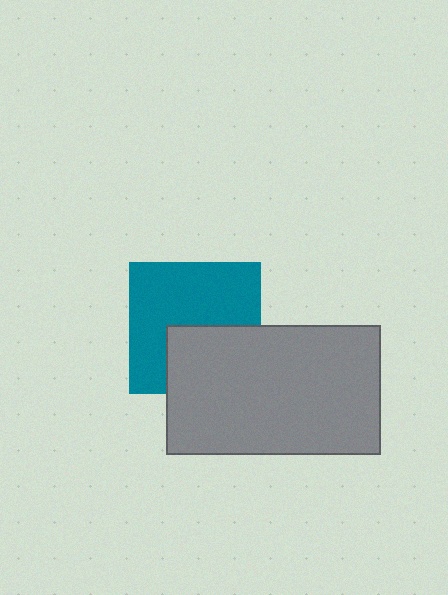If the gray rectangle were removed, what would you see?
You would see the complete teal square.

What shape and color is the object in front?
The object in front is a gray rectangle.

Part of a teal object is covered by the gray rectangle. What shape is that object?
It is a square.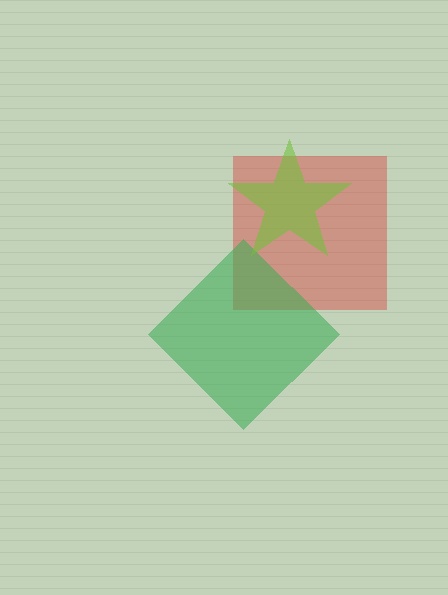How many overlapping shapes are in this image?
There are 3 overlapping shapes in the image.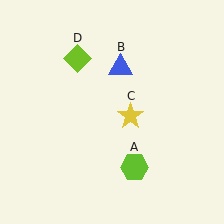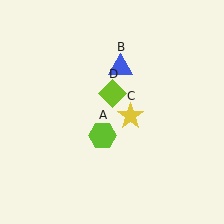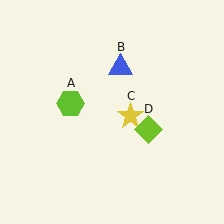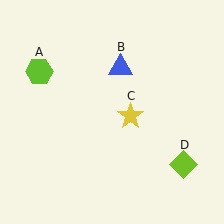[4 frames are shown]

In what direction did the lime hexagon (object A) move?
The lime hexagon (object A) moved up and to the left.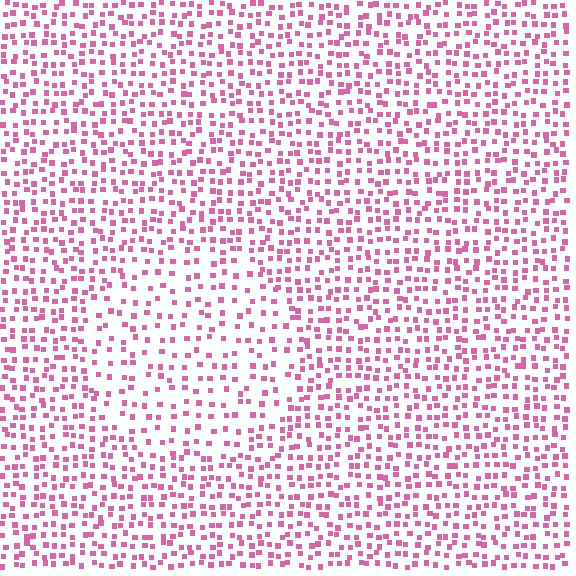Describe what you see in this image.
The image contains small pink elements arranged at two different densities. A circle-shaped region is visible where the elements are less densely packed than the surrounding area.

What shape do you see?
I see a circle.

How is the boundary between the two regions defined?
The boundary is defined by a change in element density (approximately 1.7x ratio). All elements are the same color, size, and shape.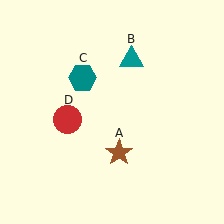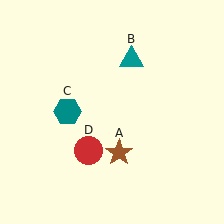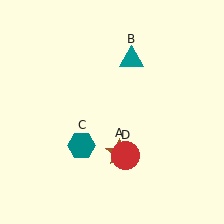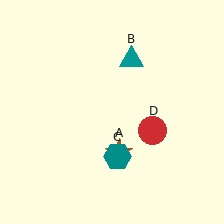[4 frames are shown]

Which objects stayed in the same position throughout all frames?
Brown star (object A) and teal triangle (object B) remained stationary.